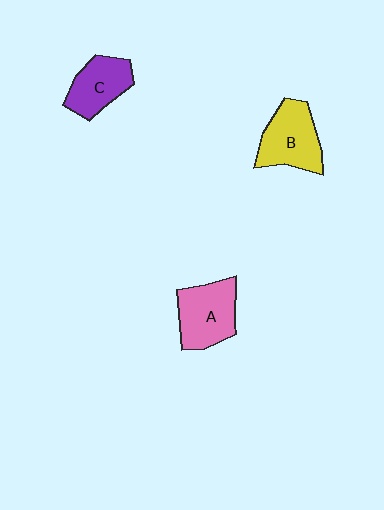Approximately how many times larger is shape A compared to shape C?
Approximately 1.2 times.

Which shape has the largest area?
Shape A (pink).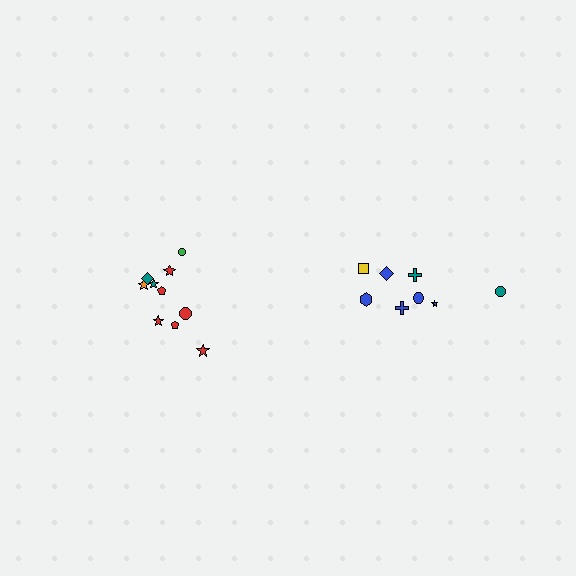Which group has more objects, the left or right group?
The left group.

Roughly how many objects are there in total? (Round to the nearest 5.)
Roughly 20 objects in total.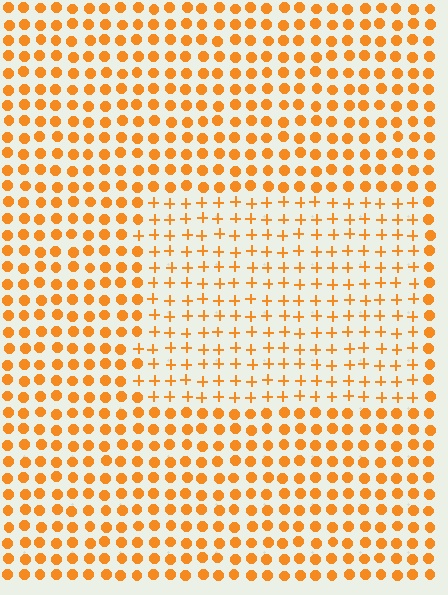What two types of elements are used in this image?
The image uses plus signs inside the rectangle region and circles outside it.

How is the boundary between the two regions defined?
The boundary is defined by a change in element shape: plus signs inside vs. circles outside. All elements share the same color and spacing.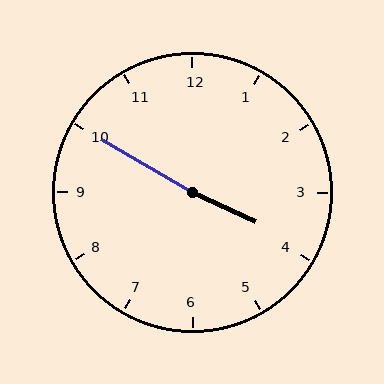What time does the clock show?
3:50.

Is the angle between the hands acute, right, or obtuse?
It is obtuse.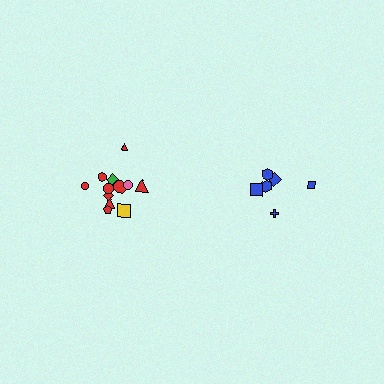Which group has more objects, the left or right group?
The left group.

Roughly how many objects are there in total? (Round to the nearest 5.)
Roughly 20 objects in total.